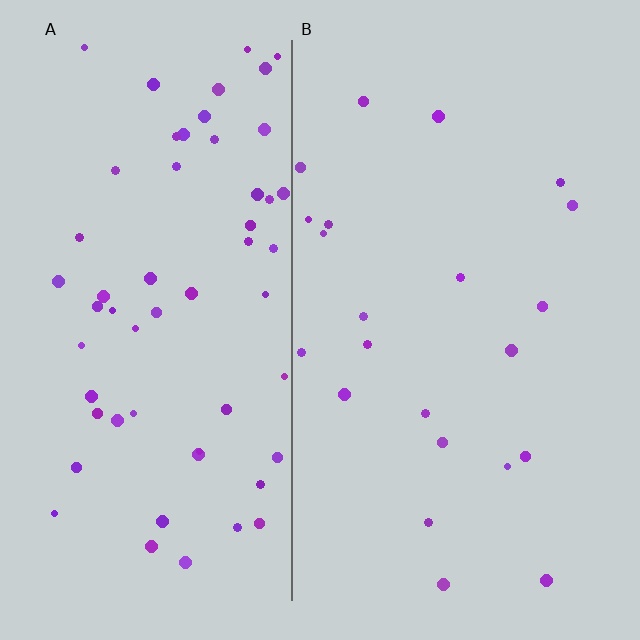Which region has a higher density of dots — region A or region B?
A (the left).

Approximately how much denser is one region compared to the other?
Approximately 2.6× — region A over region B.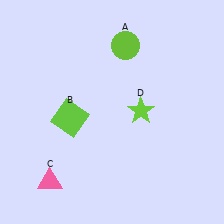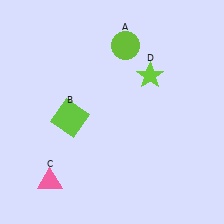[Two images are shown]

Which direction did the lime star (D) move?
The lime star (D) moved up.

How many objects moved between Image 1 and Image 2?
1 object moved between the two images.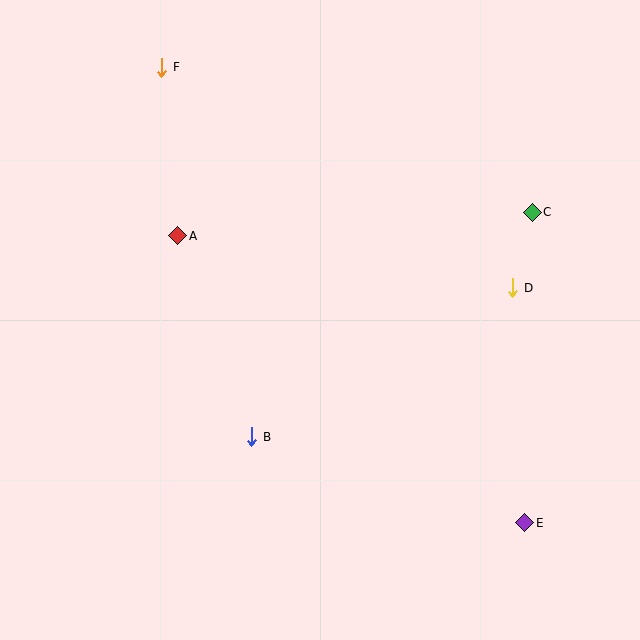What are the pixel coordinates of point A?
Point A is at (178, 236).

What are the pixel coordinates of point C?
Point C is at (532, 212).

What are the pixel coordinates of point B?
Point B is at (252, 437).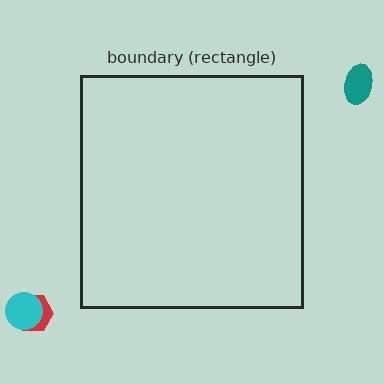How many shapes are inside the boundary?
0 inside, 3 outside.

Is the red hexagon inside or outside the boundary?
Outside.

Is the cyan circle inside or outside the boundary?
Outside.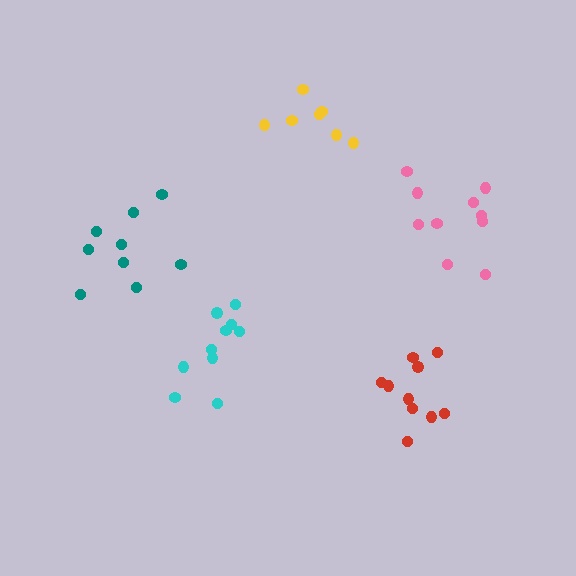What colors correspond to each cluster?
The clusters are colored: yellow, cyan, pink, teal, red.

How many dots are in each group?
Group 1: 7 dots, Group 2: 10 dots, Group 3: 10 dots, Group 4: 9 dots, Group 5: 10 dots (46 total).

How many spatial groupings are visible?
There are 5 spatial groupings.